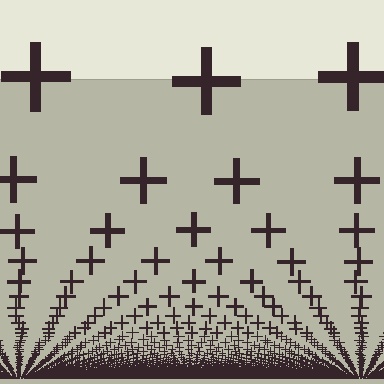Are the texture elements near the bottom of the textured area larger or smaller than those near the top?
Smaller. The gradient is inverted — elements near the bottom are smaller and denser.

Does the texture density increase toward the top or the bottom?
Density increases toward the bottom.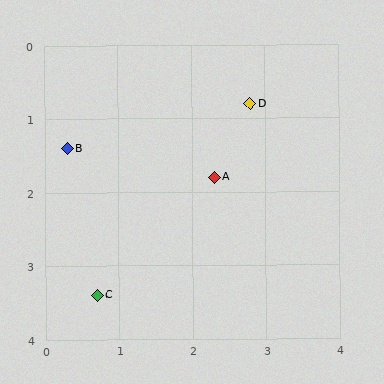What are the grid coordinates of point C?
Point C is at approximately (0.7, 3.4).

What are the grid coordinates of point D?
Point D is at approximately (2.8, 0.8).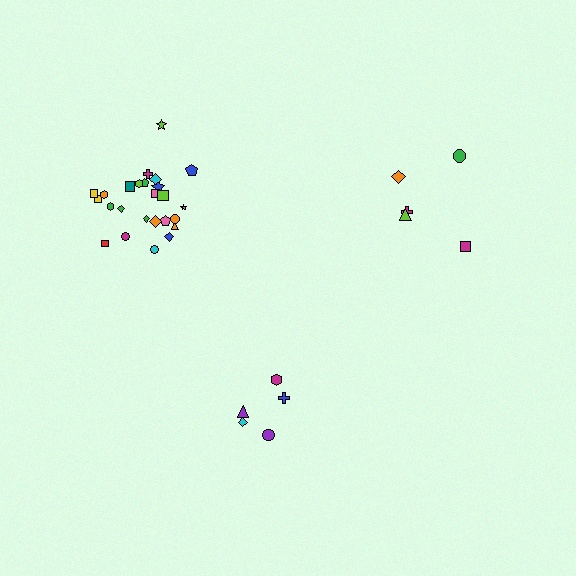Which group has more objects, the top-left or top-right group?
The top-left group.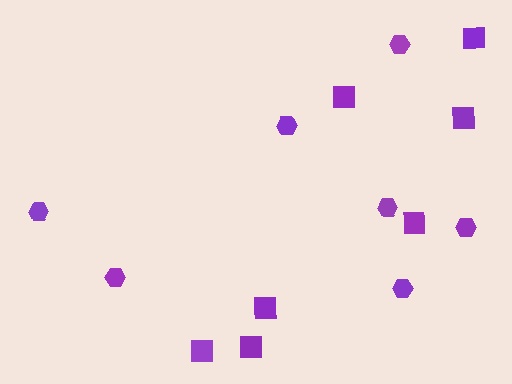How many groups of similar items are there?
There are 2 groups: one group of hexagons (7) and one group of squares (7).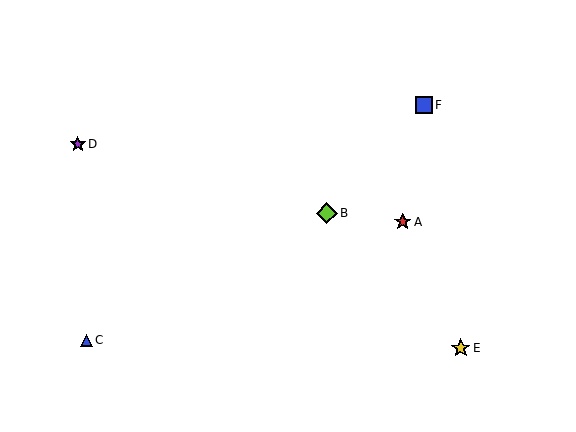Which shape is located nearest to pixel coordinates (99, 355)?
The blue triangle (labeled C) at (86, 340) is nearest to that location.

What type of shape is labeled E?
Shape E is a yellow star.